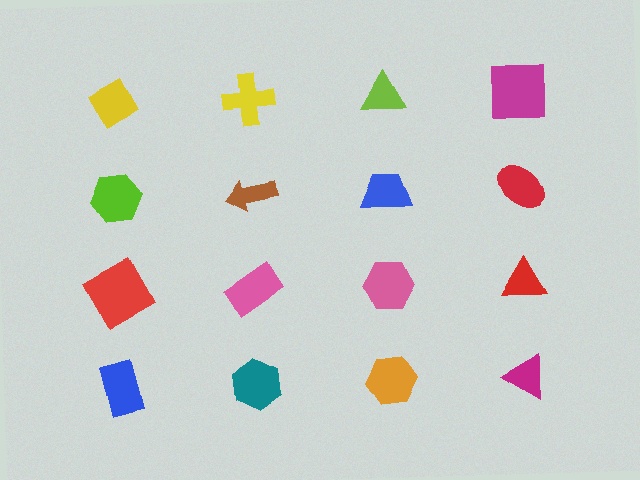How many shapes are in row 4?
4 shapes.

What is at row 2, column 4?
A red ellipse.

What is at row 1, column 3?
A lime triangle.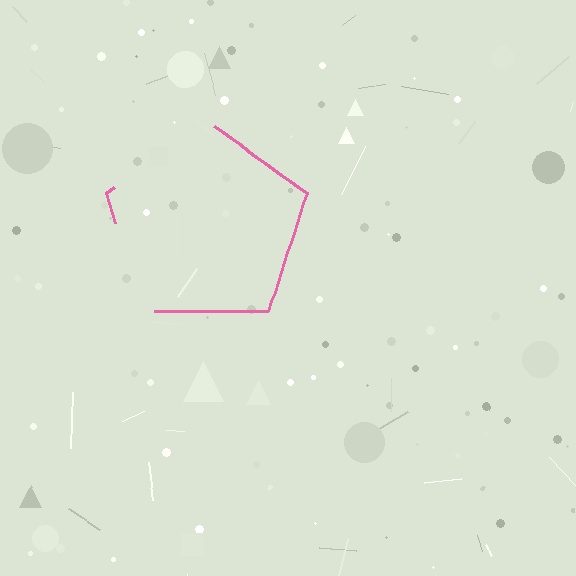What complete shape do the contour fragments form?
The contour fragments form a pentagon.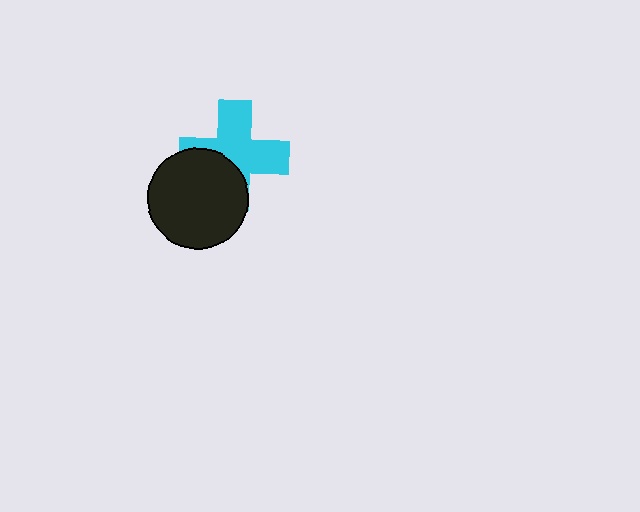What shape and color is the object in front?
The object in front is a black circle.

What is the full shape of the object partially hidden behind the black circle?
The partially hidden object is a cyan cross.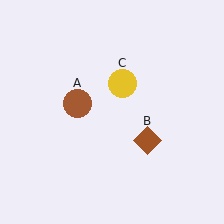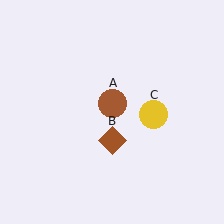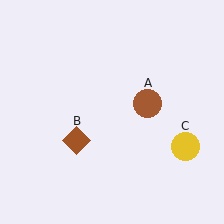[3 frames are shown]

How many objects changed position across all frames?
3 objects changed position: brown circle (object A), brown diamond (object B), yellow circle (object C).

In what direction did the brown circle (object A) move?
The brown circle (object A) moved right.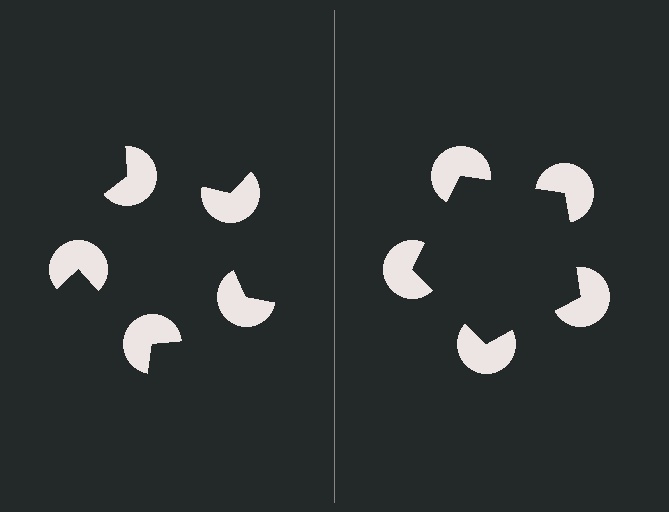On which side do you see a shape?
An illusory pentagon appears on the right side. On the left side the wedge cuts are rotated, so no coherent shape forms.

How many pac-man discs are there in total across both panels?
10 — 5 on each side.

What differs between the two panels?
The pac-man discs are positioned identically on both sides; only the wedge orientations differ. On the right they align to a pentagon; on the left they are misaligned.